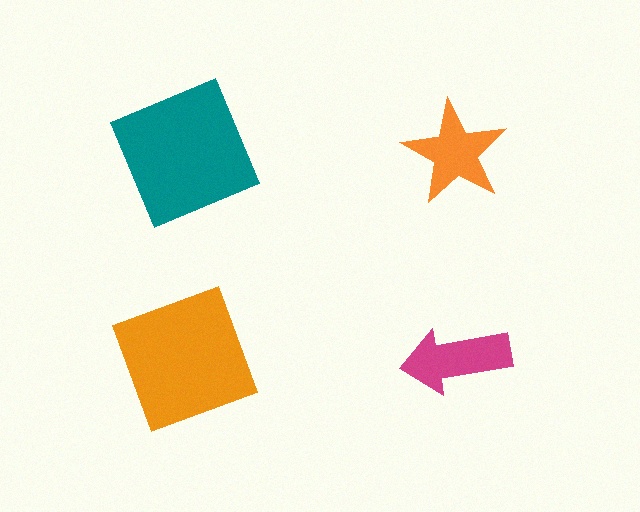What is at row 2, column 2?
A magenta arrow.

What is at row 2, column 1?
An orange square.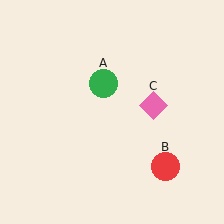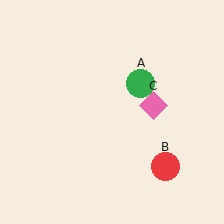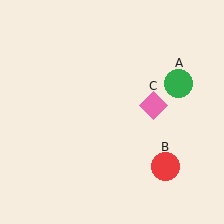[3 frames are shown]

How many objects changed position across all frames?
1 object changed position: green circle (object A).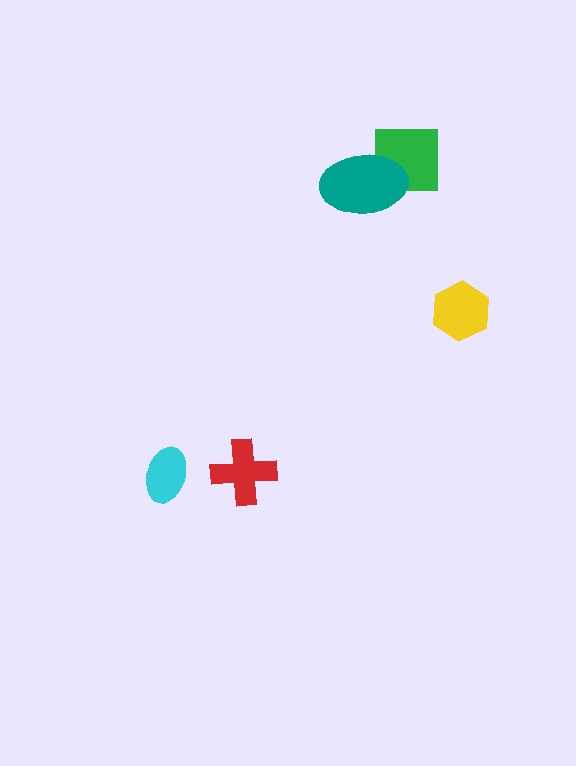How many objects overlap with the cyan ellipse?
0 objects overlap with the cyan ellipse.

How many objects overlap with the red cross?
0 objects overlap with the red cross.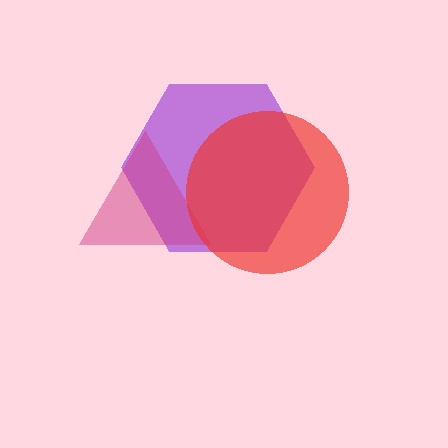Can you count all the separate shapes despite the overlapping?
Yes, there are 3 separate shapes.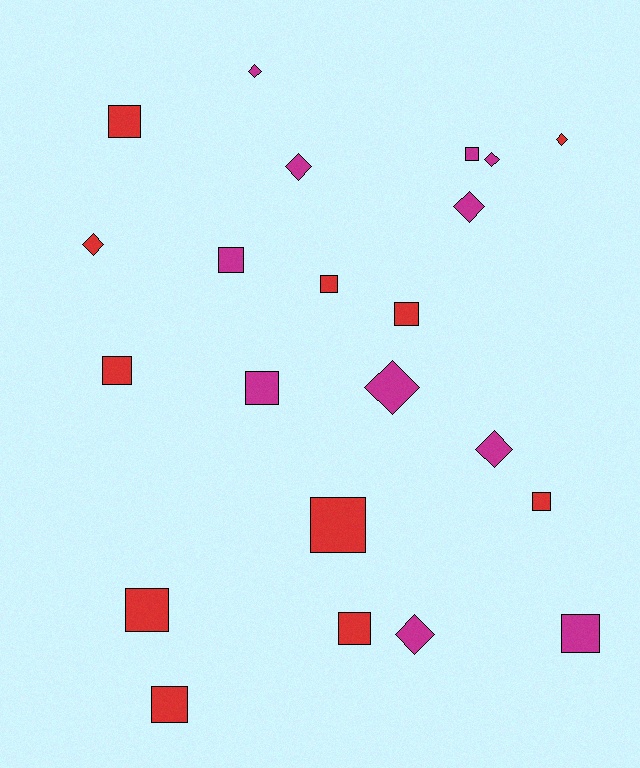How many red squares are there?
There are 9 red squares.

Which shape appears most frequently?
Square, with 13 objects.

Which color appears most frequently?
Magenta, with 11 objects.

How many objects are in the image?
There are 22 objects.